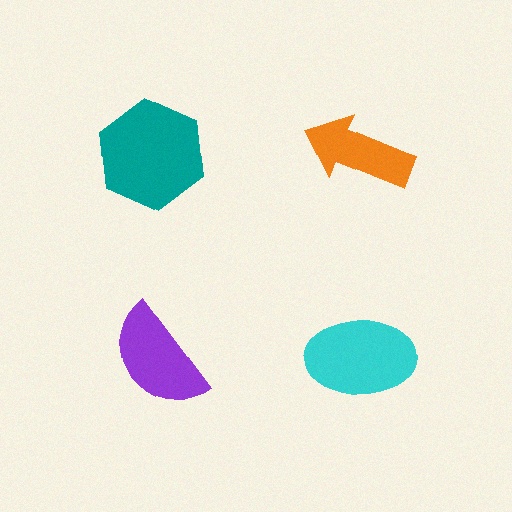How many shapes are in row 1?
2 shapes.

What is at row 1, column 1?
A teal hexagon.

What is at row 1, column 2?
An orange arrow.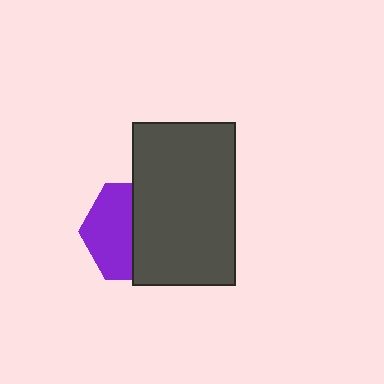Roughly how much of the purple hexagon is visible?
About half of it is visible (roughly 47%).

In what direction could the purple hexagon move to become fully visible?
The purple hexagon could move left. That would shift it out from behind the dark gray rectangle entirely.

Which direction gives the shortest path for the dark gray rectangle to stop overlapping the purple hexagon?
Moving right gives the shortest separation.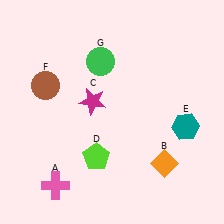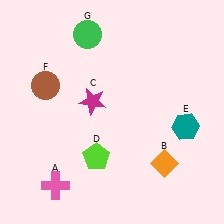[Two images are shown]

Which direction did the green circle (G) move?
The green circle (G) moved up.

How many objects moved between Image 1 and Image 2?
1 object moved between the two images.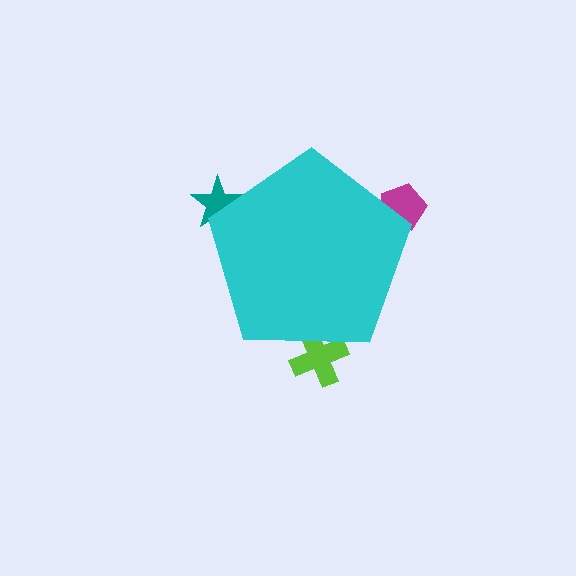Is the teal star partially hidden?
Yes, the teal star is partially hidden behind the cyan pentagon.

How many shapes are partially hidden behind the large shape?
3 shapes are partially hidden.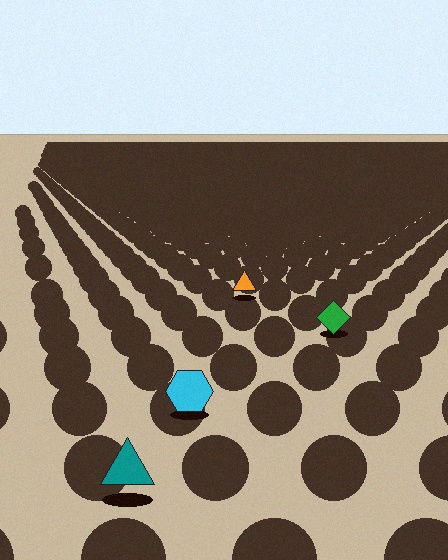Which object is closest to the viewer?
The teal triangle is closest. The texture marks near it are larger and more spread out.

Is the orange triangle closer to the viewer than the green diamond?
No. The green diamond is closer — you can tell from the texture gradient: the ground texture is coarser near it.